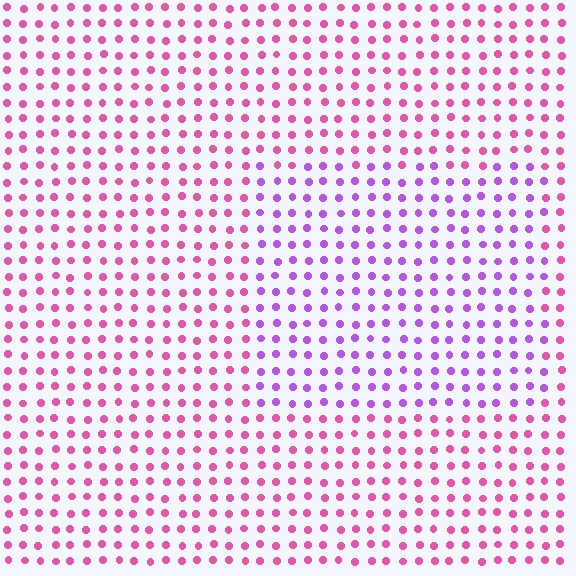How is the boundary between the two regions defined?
The boundary is defined purely by a slight shift in hue (about 44 degrees). Spacing, size, and orientation are identical on both sides.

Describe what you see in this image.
The image is filled with small pink elements in a uniform arrangement. A rectangle-shaped region is visible where the elements are tinted to a slightly different hue, forming a subtle color boundary.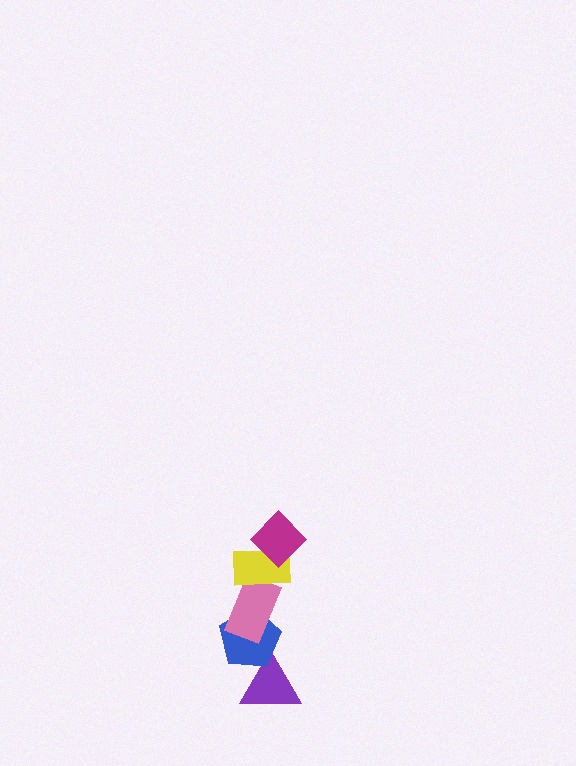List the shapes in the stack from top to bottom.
From top to bottom: the magenta diamond, the yellow rectangle, the pink rectangle, the blue pentagon, the purple triangle.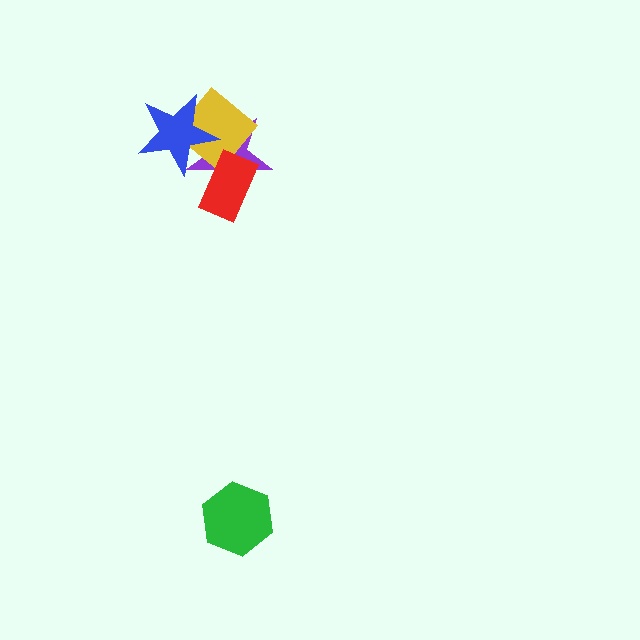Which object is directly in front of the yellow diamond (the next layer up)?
The red rectangle is directly in front of the yellow diamond.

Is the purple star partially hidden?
Yes, it is partially covered by another shape.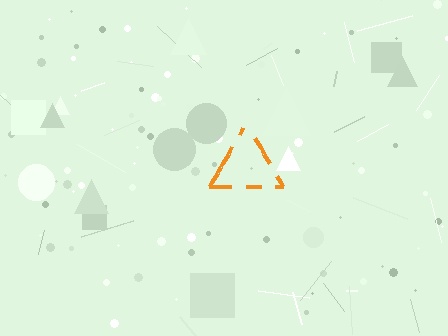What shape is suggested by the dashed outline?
The dashed outline suggests a triangle.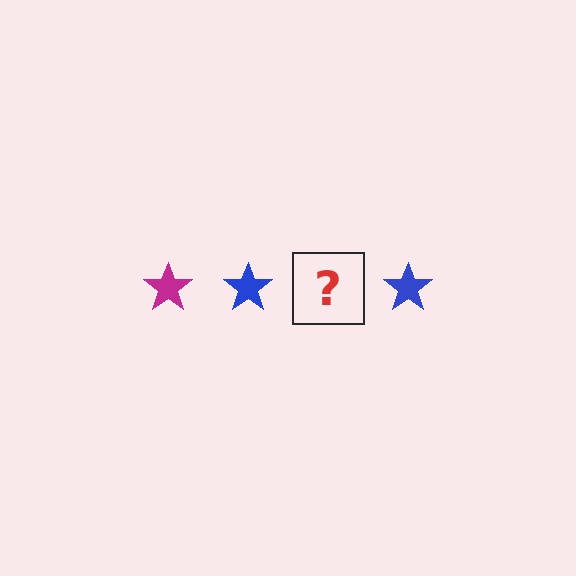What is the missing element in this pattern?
The missing element is a magenta star.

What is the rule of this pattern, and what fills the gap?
The rule is that the pattern cycles through magenta, blue stars. The gap should be filled with a magenta star.